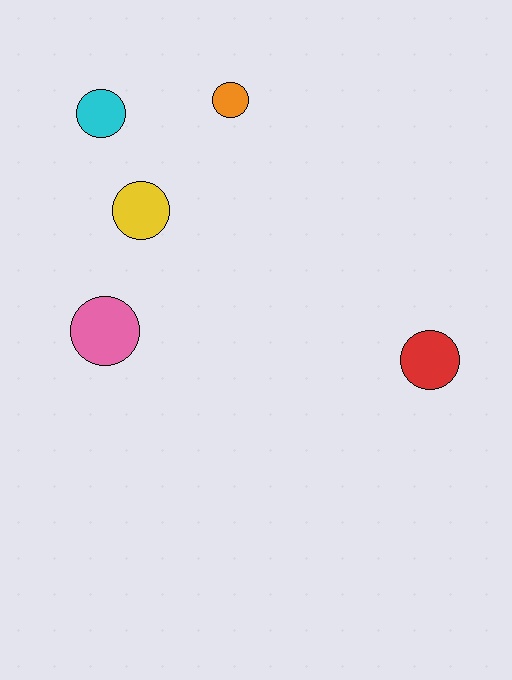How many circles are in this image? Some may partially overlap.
There are 5 circles.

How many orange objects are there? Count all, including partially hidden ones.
There is 1 orange object.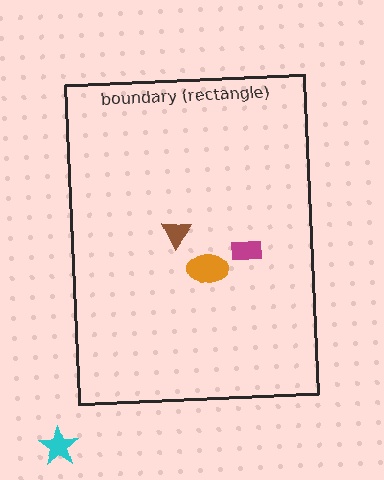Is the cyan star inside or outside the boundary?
Outside.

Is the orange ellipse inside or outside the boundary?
Inside.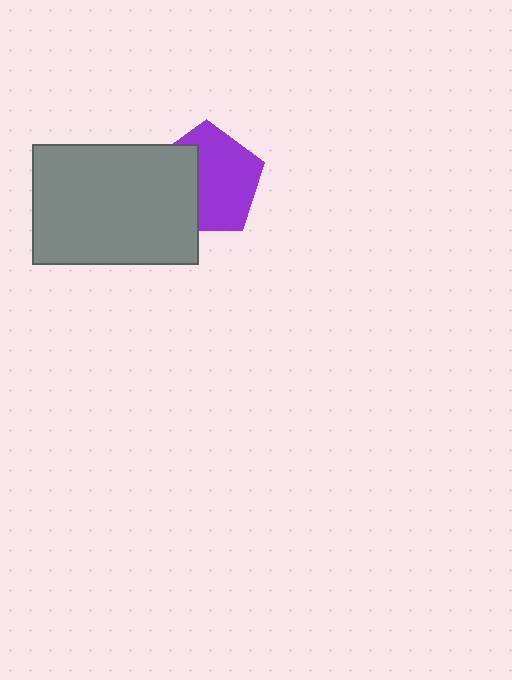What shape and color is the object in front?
The object in front is a gray rectangle.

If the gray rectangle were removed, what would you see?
You would see the complete purple pentagon.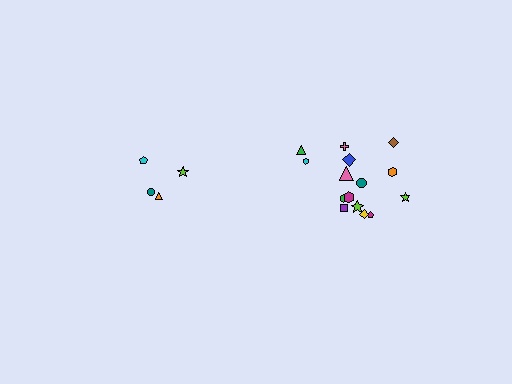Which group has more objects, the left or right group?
The right group.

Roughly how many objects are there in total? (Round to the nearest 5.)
Roughly 20 objects in total.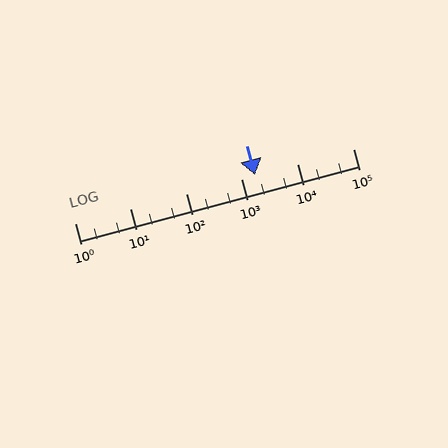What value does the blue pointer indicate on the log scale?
The pointer indicates approximately 1700.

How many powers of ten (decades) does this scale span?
The scale spans 5 decades, from 1 to 100000.